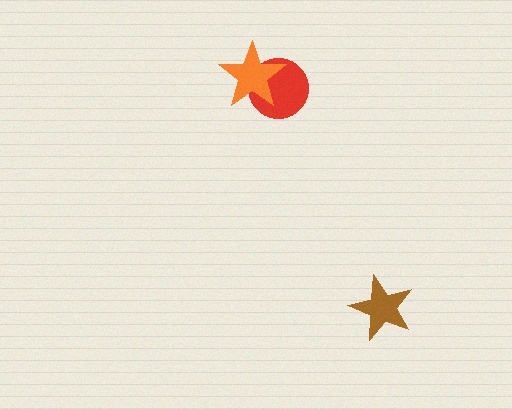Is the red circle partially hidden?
Yes, it is partially covered by another shape.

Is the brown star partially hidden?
No, no other shape covers it.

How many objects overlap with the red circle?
1 object overlaps with the red circle.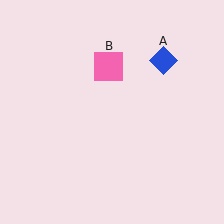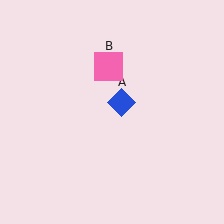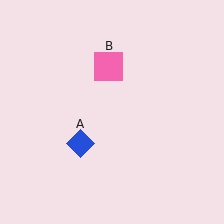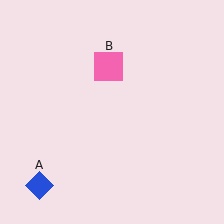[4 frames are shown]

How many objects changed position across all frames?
1 object changed position: blue diamond (object A).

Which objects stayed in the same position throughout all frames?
Pink square (object B) remained stationary.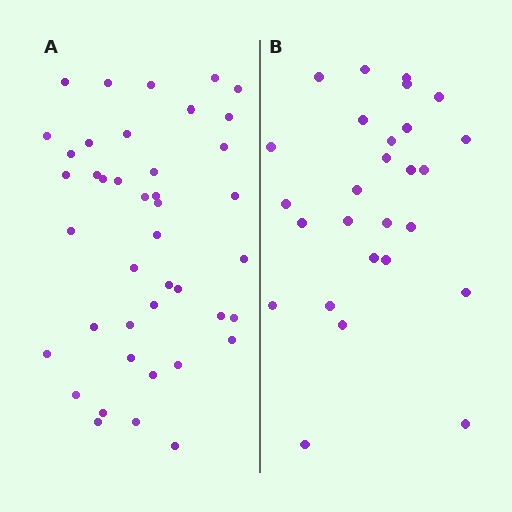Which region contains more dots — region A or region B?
Region A (the left region) has more dots.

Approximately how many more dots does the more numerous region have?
Region A has approximately 15 more dots than region B.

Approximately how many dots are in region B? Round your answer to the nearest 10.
About 30 dots. (The exact count is 27, which rounds to 30.)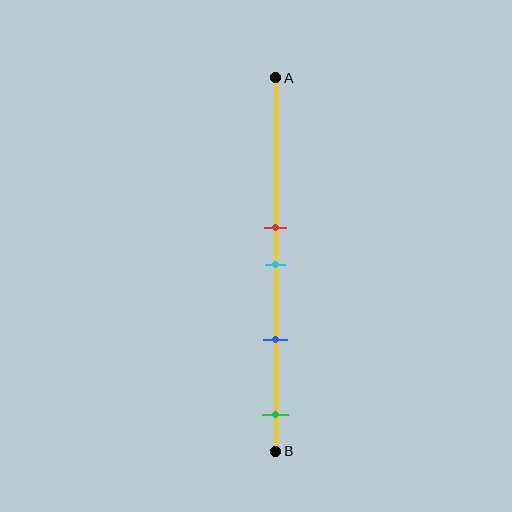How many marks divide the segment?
There are 4 marks dividing the segment.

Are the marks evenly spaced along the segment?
No, the marks are not evenly spaced.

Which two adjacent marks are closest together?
The red and cyan marks are the closest adjacent pair.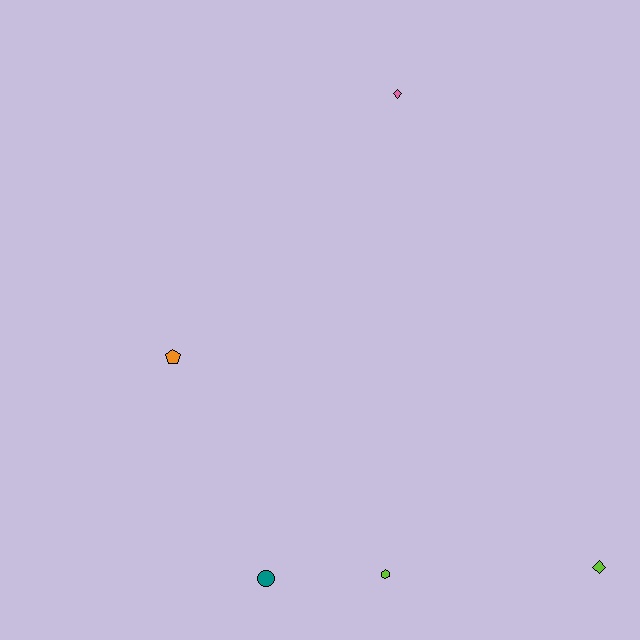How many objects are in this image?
There are 5 objects.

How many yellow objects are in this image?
There are no yellow objects.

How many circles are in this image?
There is 1 circle.